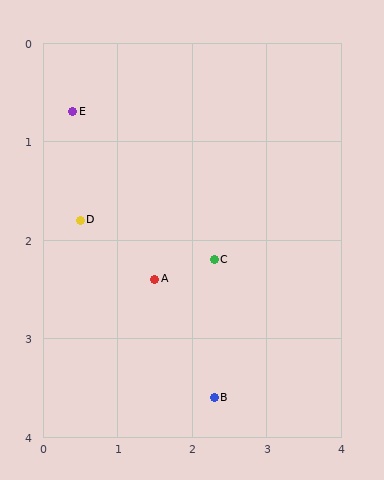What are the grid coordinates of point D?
Point D is at approximately (0.5, 1.8).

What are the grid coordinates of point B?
Point B is at approximately (2.3, 3.6).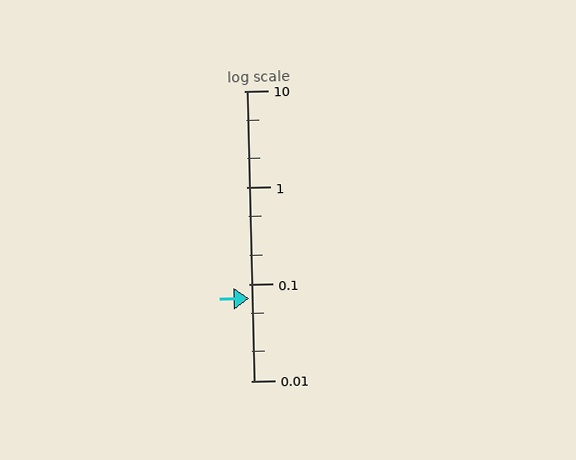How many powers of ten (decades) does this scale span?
The scale spans 3 decades, from 0.01 to 10.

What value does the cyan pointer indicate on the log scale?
The pointer indicates approximately 0.072.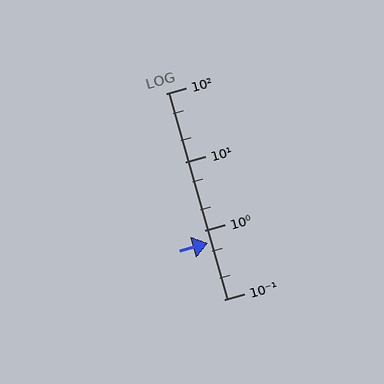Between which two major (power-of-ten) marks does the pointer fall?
The pointer is between 0.1 and 1.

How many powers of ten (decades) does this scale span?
The scale spans 3 decades, from 0.1 to 100.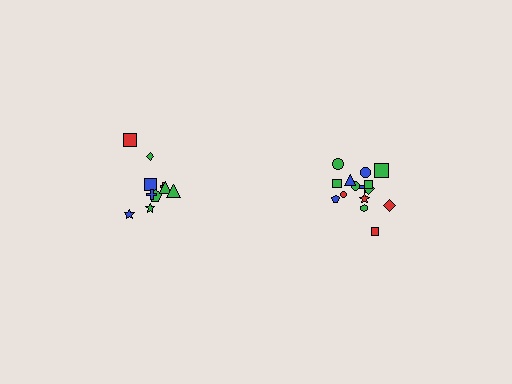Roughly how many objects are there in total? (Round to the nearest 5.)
Roughly 25 objects in total.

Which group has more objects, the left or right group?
The right group.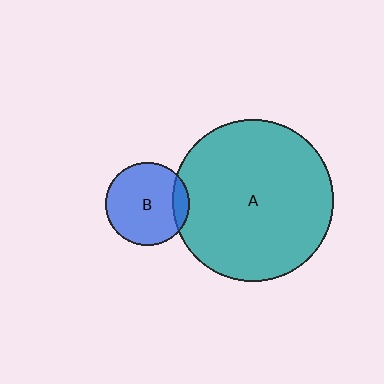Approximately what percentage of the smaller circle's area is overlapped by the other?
Approximately 10%.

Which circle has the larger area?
Circle A (teal).